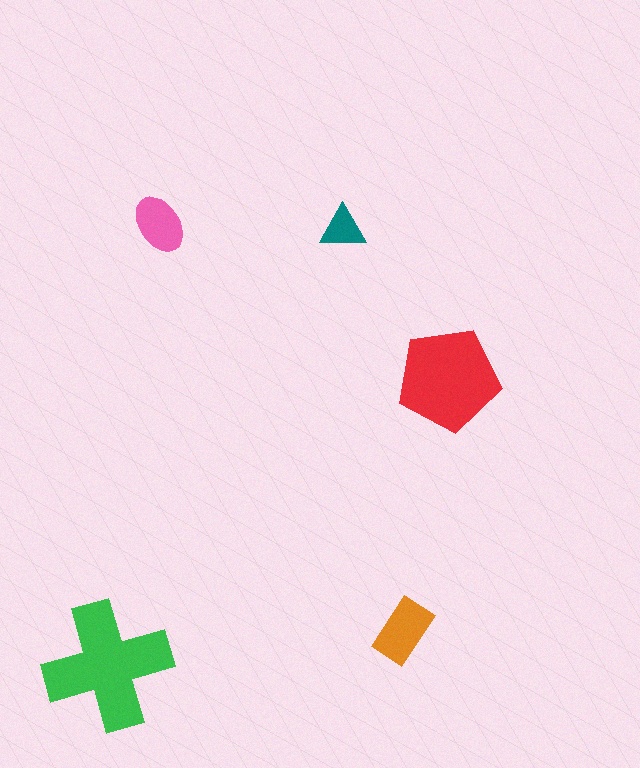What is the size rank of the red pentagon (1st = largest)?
2nd.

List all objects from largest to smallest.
The green cross, the red pentagon, the orange rectangle, the pink ellipse, the teal triangle.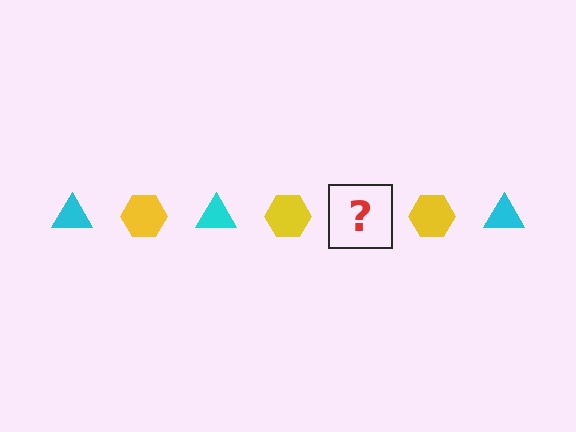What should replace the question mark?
The question mark should be replaced with a cyan triangle.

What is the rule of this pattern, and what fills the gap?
The rule is that the pattern alternates between cyan triangle and yellow hexagon. The gap should be filled with a cyan triangle.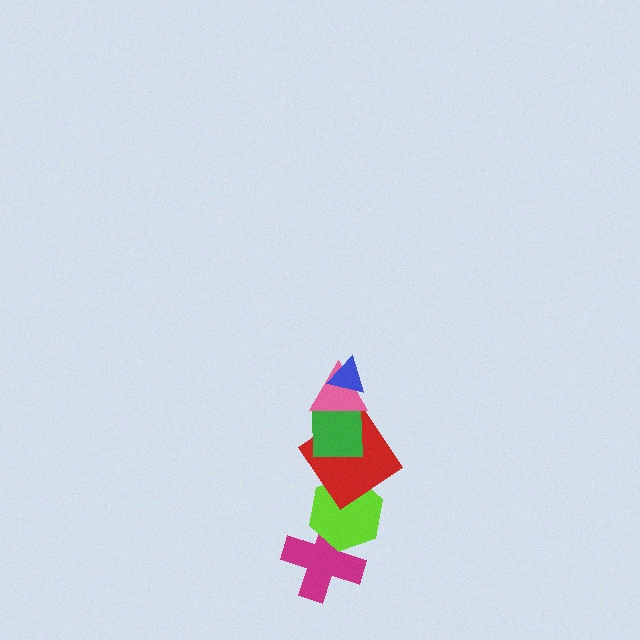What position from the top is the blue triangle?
The blue triangle is 1st from the top.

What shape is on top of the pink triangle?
The blue triangle is on top of the pink triangle.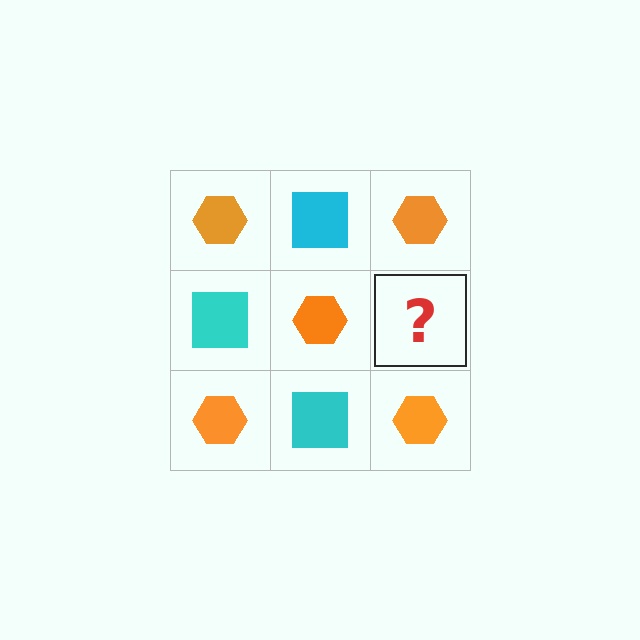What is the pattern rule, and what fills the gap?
The rule is that it alternates orange hexagon and cyan square in a checkerboard pattern. The gap should be filled with a cyan square.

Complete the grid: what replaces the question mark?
The question mark should be replaced with a cyan square.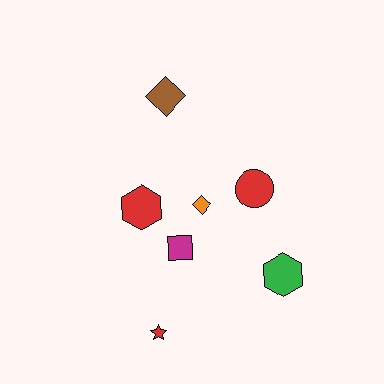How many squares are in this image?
There is 1 square.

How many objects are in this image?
There are 7 objects.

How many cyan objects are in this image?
There are no cyan objects.